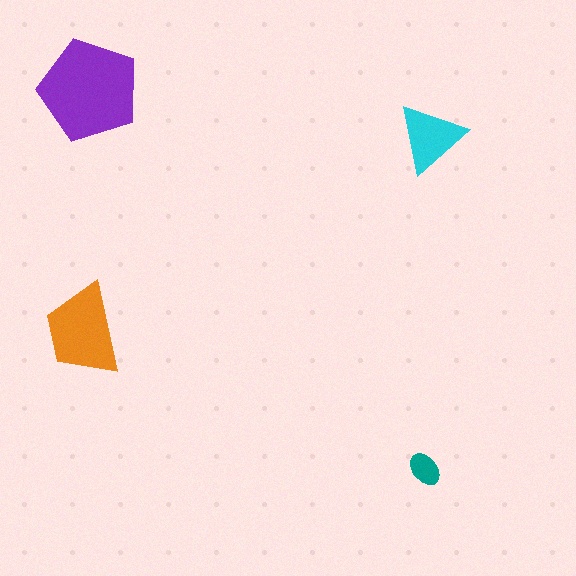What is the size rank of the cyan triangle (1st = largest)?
3rd.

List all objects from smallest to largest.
The teal ellipse, the cyan triangle, the orange trapezoid, the purple pentagon.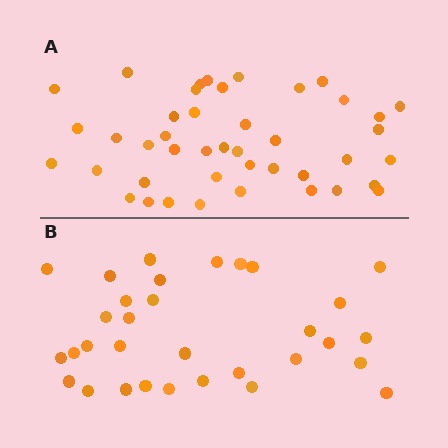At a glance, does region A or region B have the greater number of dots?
Region A (the top region) has more dots.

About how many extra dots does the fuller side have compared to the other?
Region A has roughly 12 or so more dots than region B.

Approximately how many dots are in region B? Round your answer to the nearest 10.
About 30 dots. (The exact count is 32, which rounds to 30.)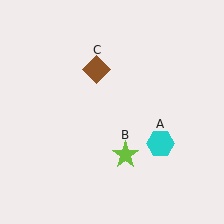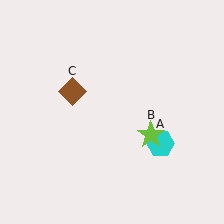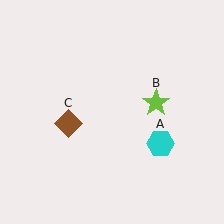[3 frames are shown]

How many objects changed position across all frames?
2 objects changed position: lime star (object B), brown diamond (object C).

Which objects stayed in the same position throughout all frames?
Cyan hexagon (object A) remained stationary.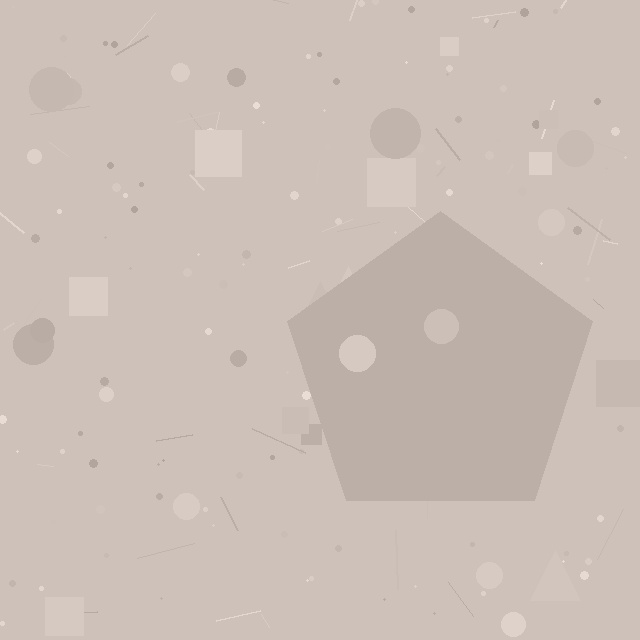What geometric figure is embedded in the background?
A pentagon is embedded in the background.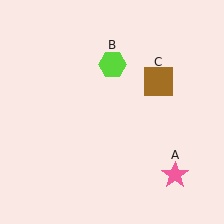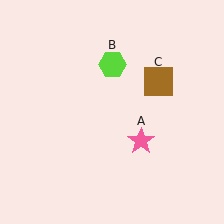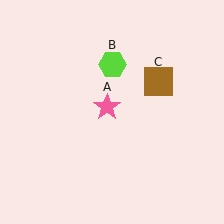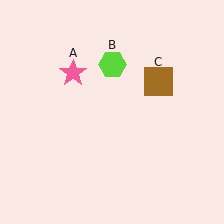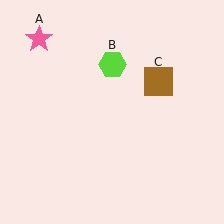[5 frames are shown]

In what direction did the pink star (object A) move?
The pink star (object A) moved up and to the left.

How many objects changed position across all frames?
1 object changed position: pink star (object A).